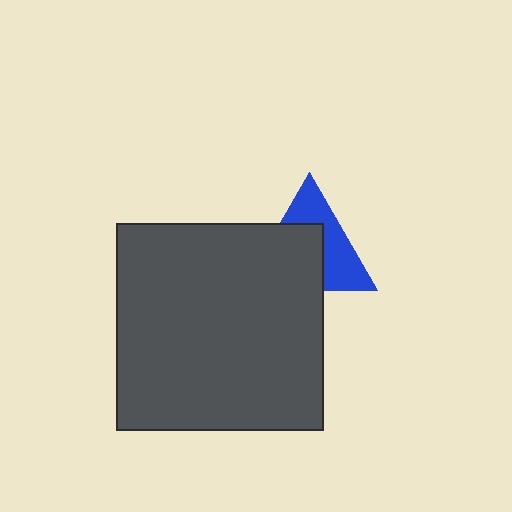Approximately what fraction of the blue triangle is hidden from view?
Roughly 52% of the blue triangle is hidden behind the dark gray square.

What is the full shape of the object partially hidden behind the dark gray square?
The partially hidden object is a blue triangle.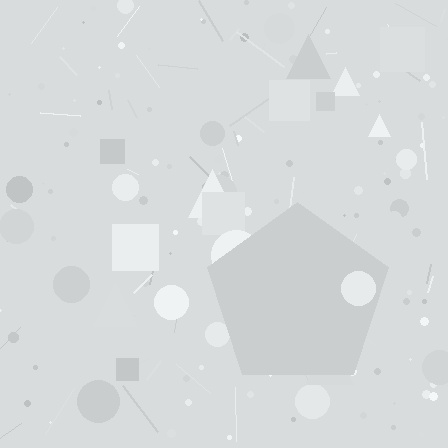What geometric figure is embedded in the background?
A pentagon is embedded in the background.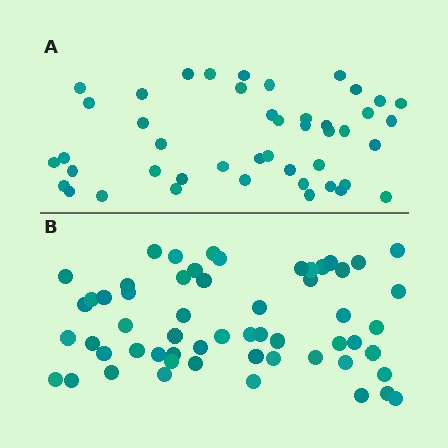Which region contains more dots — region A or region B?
Region B (the bottom region) has more dots.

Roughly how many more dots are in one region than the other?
Region B has roughly 12 or so more dots than region A.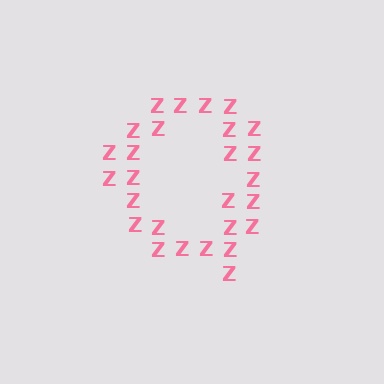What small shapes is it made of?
It is made of small letter Z's.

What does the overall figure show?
The overall figure shows the letter Q.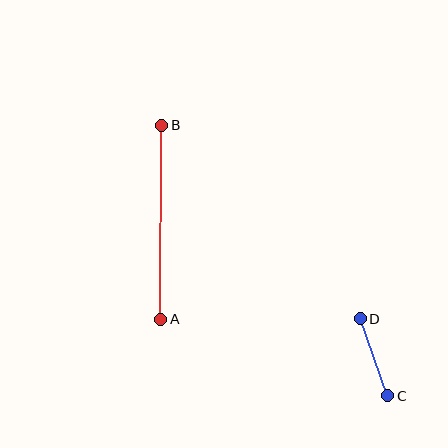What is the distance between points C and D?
The distance is approximately 82 pixels.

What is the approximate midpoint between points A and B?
The midpoint is at approximately (161, 222) pixels.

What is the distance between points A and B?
The distance is approximately 194 pixels.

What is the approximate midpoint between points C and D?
The midpoint is at approximately (374, 357) pixels.